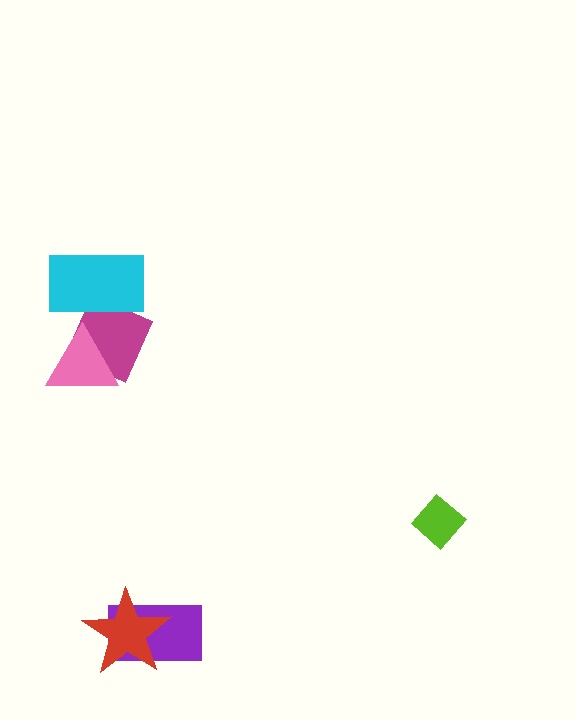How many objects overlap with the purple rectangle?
1 object overlaps with the purple rectangle.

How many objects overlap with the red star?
1 object overlaps with the red star.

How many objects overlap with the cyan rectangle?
1 object overlaps with the cyan rectangle.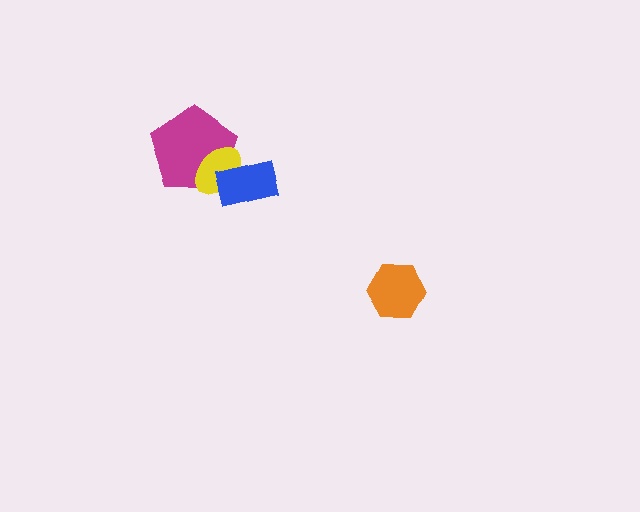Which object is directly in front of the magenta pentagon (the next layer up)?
The yellow ellipse is directly in front of the magenta pentagon.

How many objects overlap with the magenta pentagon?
2 objects overlap with the magenta pentagon.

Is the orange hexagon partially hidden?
No, no other shape covers it.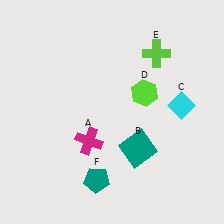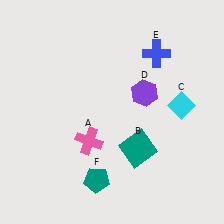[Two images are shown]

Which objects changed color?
A changed from magenta to pink. D changed from lime to purple. E changed from lime to blue.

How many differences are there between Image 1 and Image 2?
There are 3 differences between the two images.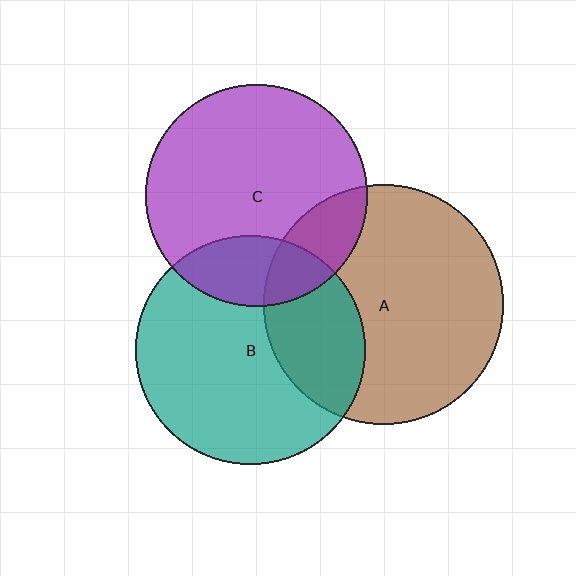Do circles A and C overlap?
Yes.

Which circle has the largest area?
Circle A (brown).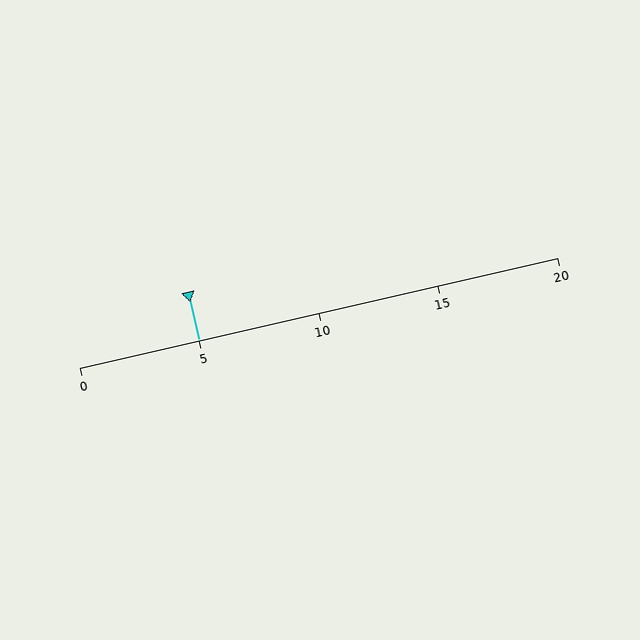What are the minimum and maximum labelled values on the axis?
The axis runs from 0 to 20.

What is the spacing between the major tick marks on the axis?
The major ticks are spaced 5 apart.